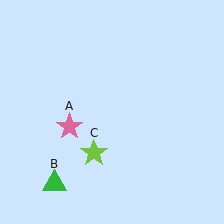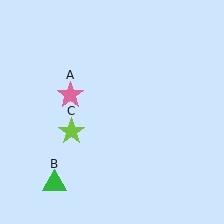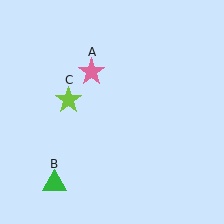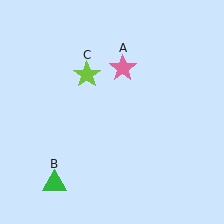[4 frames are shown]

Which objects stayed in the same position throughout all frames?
Green triangle (object B) remained stationary.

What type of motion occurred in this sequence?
The pink star (object A), lime star (object C) rotated clockwise around the center of the scene.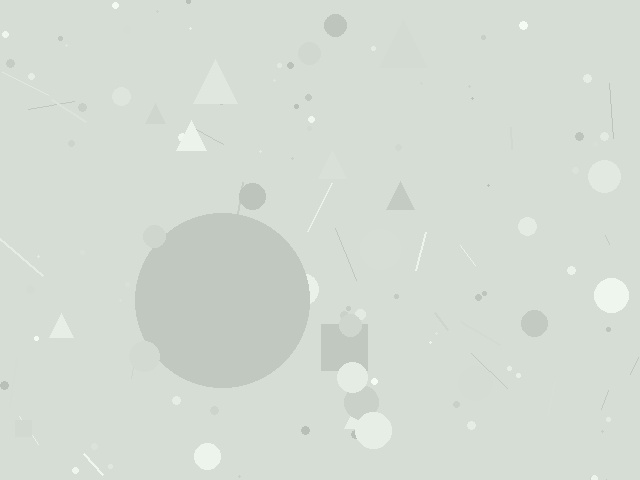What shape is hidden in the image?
A circle is hidden in the image.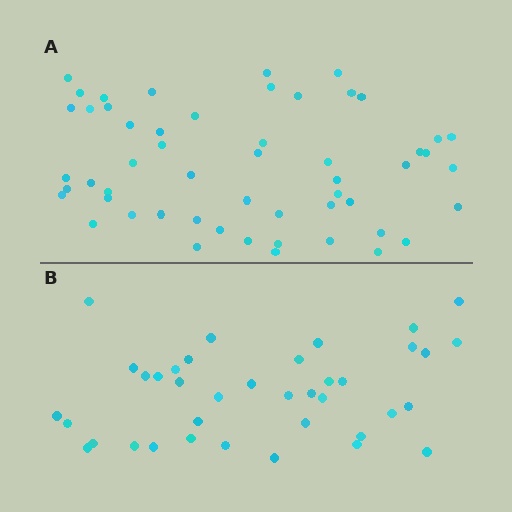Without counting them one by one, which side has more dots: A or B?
Region A (the top region) has more dots.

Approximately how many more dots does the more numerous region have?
Region A has approximately 15 more dots than region B.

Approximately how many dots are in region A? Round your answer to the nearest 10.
About 50 dots. (The exact count is 54, which rounds to 50.)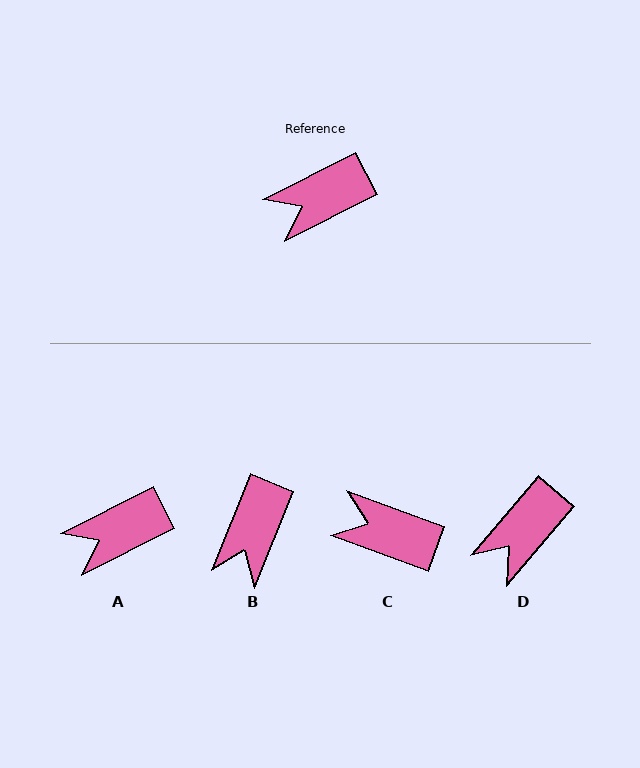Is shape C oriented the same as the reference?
No, it is off by about 47 degrees.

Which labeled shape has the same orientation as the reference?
A.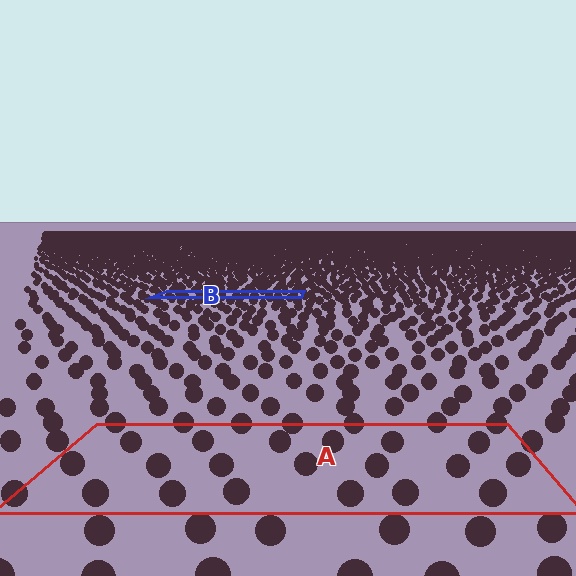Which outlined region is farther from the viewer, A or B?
Region B is farther from the viewer — the texture elements inside it appear smaller and more densely packed.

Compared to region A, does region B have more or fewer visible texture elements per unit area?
Region B has more texture elements per unit area — they are packed more densely because it is farther away.